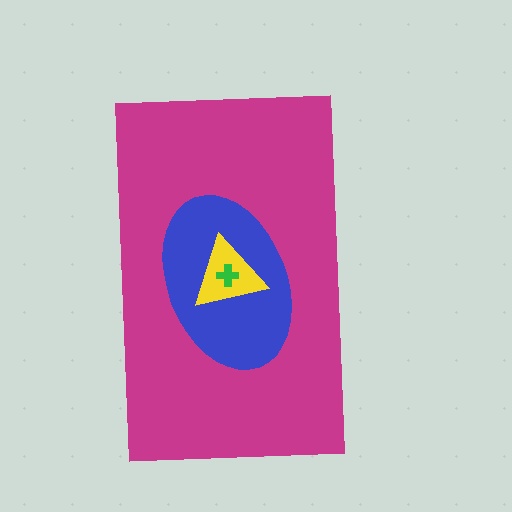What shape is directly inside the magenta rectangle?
The blue ellipse.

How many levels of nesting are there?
4.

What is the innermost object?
The green cross.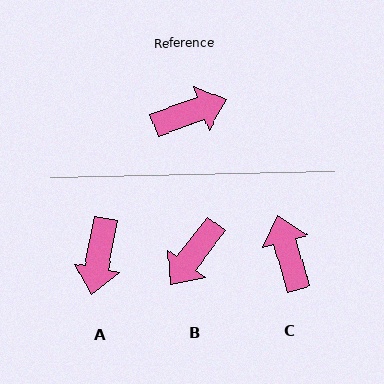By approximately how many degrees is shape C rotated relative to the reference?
Approximately 86 degrees counter-clockwise.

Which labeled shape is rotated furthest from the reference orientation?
B, about 147 degrees away.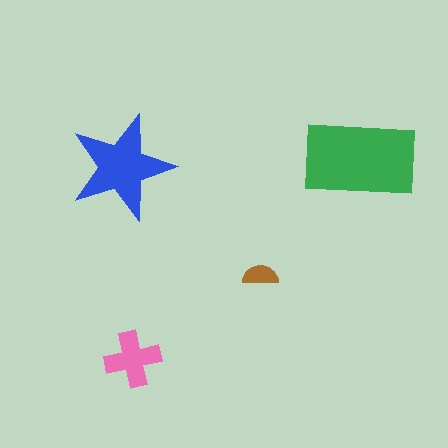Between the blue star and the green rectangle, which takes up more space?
The green rectangle.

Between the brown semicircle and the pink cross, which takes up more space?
The pink cross.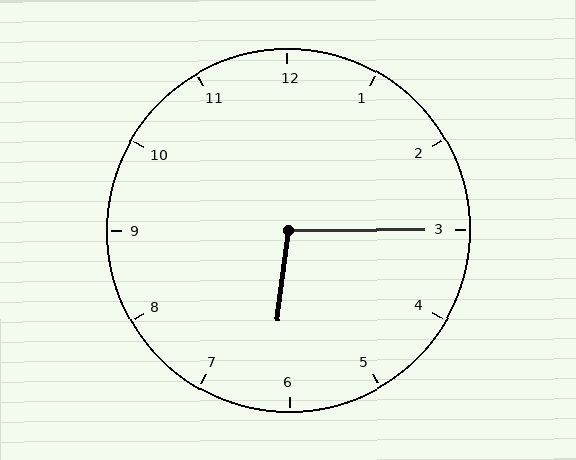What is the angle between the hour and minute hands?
Approximately 98 degrees.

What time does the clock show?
6:15.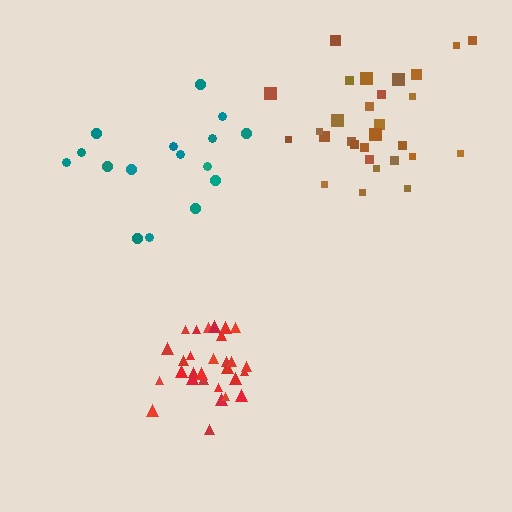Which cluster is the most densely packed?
Red.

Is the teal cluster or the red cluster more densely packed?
Red.